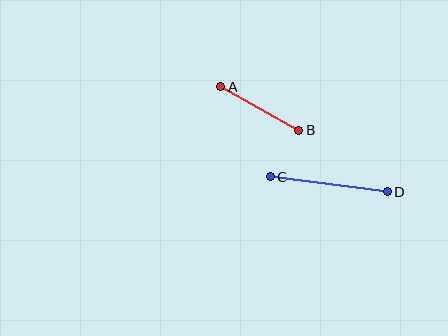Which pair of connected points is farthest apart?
Points C and D are farthest apart.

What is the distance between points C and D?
The distance is approximately 118 pixels.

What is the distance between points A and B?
The distance is approximately 89 pixels.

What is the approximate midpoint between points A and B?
The midpoint is at approximately (260, 109) pixels.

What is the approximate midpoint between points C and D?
The midpoint is at approximately (329, 184) pixels.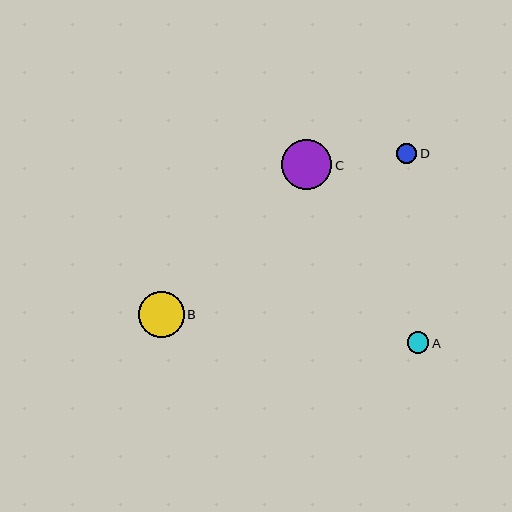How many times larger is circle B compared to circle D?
Circle B is approximately 2.2 times the size of circle D.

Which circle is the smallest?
Circle D is the smallest with a size of approximately 21 pixels.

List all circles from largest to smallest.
From largest to smallest: C, B, A, D.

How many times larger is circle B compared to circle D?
Circle B is approximately 2.2 times the size of circle D.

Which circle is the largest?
Circle C is the largest with a size of approximately 50 pixels.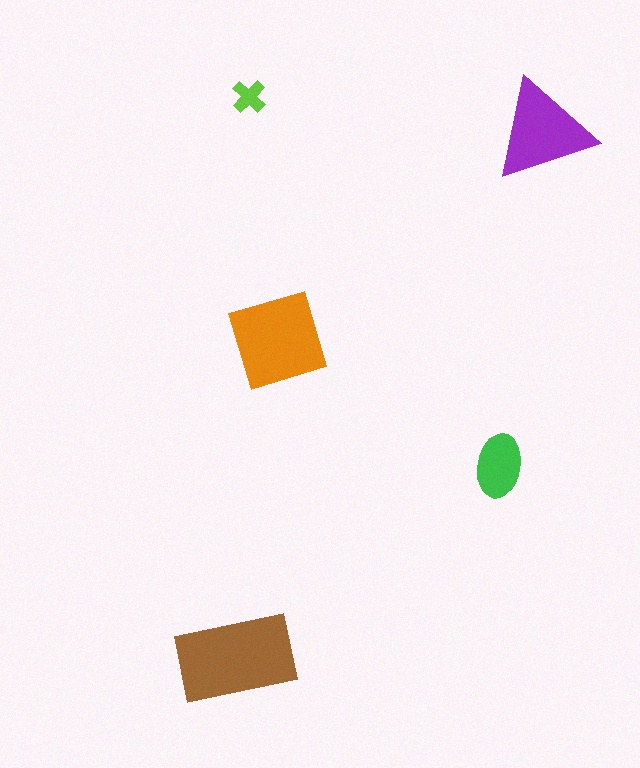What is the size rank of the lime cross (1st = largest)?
5th.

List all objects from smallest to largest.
The lime cross, the green ellipse, the purple triangle, the orange diamond, the brown rectangle.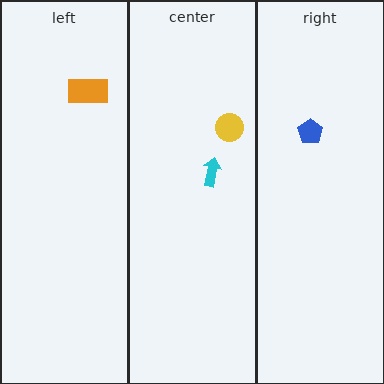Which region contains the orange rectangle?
The left region.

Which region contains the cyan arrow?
The center region.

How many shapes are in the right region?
1.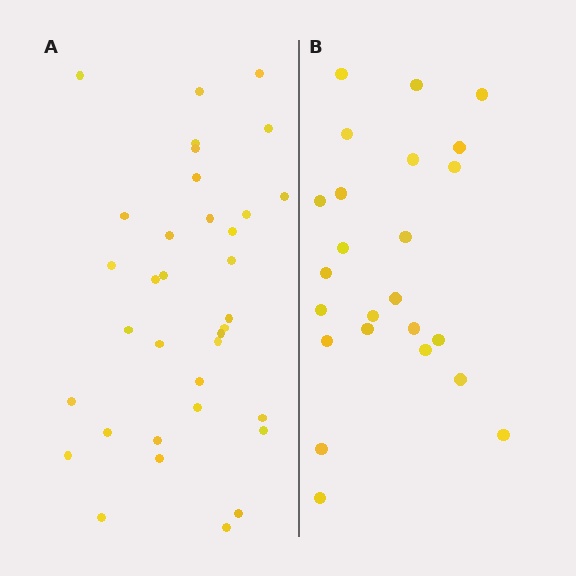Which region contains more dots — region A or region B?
Region A (the left region) has more dots.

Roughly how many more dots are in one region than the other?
Region A has roughly 12 or so more dots than region B.